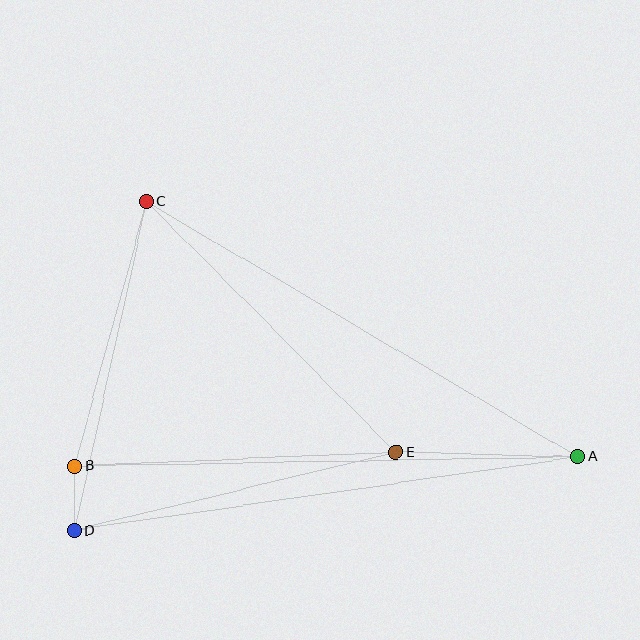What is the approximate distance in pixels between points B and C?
The distance between B and C is approximately 274 pixels.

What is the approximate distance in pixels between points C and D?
The distance between C and D is approximately 337 pixels.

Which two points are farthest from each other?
Points A and D are farthest from each other.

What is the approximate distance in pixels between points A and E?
The distance between A and E is approximately 182 pixels.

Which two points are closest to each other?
Points B and D are closest to each other.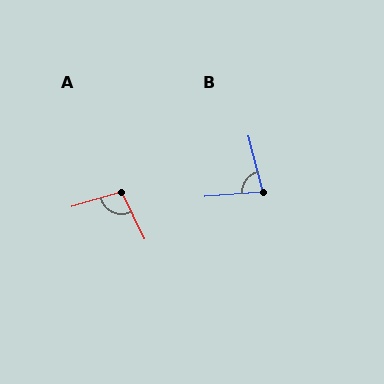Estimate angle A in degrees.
Approximately 99 degrees.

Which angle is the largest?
A, at approximately 99 degrees.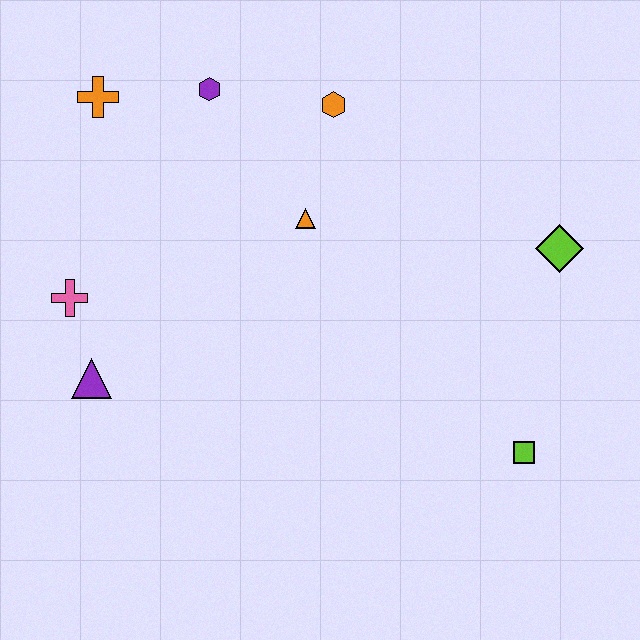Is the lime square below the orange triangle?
Yes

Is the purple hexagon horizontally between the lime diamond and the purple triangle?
Yes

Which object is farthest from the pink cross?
The lime diamond is farthest from the pink cross.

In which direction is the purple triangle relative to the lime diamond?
The purple triangle is to the left of the lime diamond.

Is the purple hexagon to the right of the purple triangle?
Yes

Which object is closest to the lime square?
The lime diamond is closest to the lime square.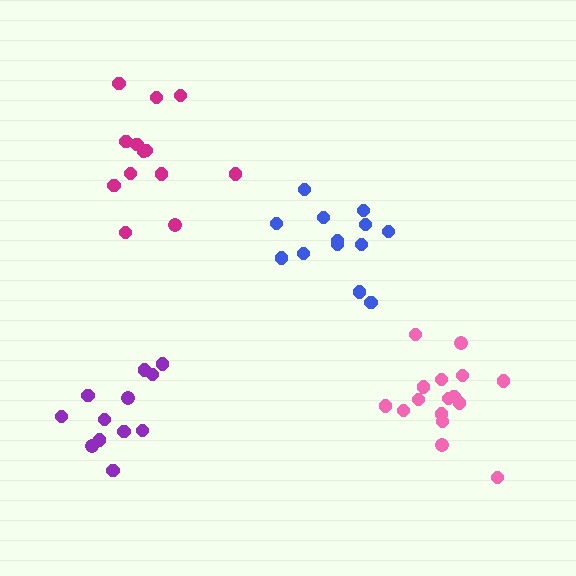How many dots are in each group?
Group 1: 13 dots, Group 2: 13 dots, Group 3: 16 dots, Group 4: 12 dots (54 total).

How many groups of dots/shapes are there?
There are 4 groups.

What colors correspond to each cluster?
The clusters are colored: blue, magenta, pink, purple.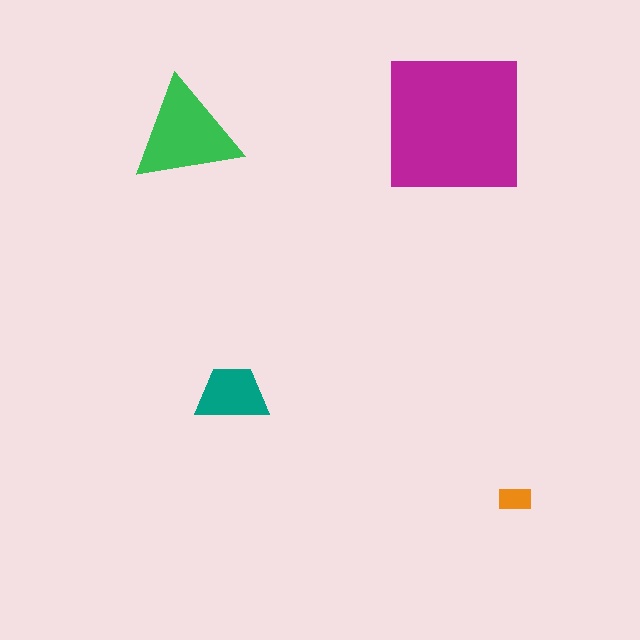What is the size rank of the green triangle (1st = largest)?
2nd.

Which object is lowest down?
The orange rectangle is bottommost.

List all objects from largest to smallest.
The magenta square, the green triangle, the teal trapezoid, the orange rectangle.